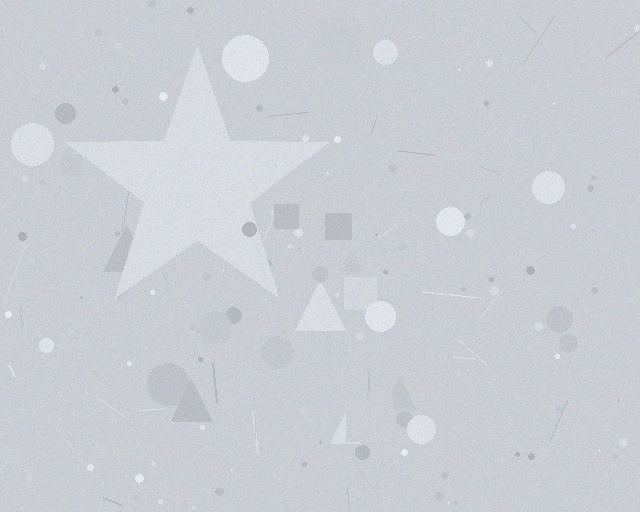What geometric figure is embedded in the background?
A star is embedded in the background.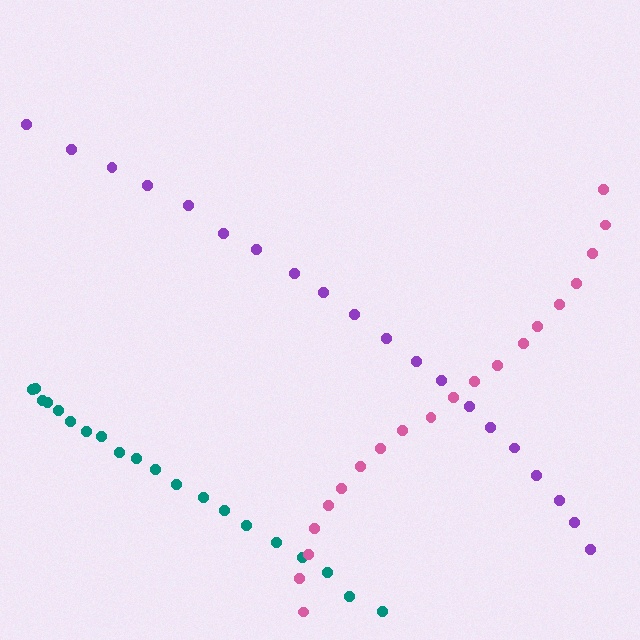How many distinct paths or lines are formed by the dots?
There are 3 distinct paths.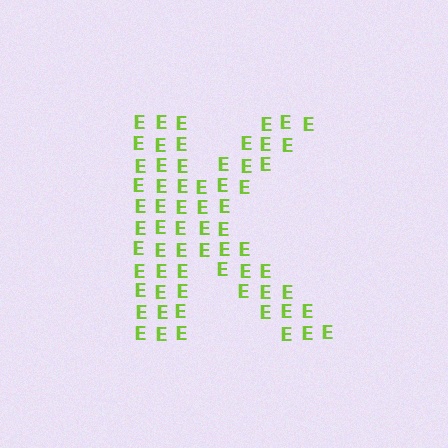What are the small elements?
The small elements are letter E's.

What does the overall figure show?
The overall figure shows the letter K.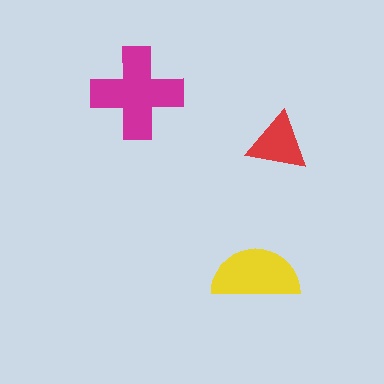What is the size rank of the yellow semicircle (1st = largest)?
2nd.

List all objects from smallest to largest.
The red triangle, the yellow semicircle, the magenta cross.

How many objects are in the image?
There are 3 objects in the image.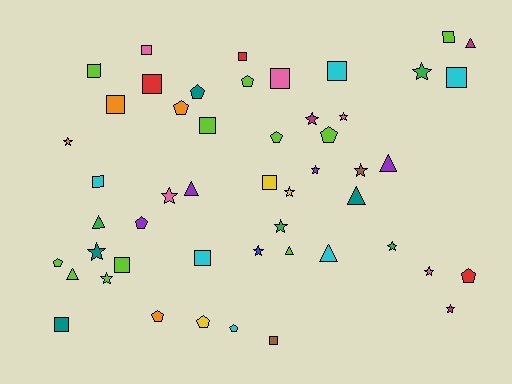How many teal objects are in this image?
There are 4 teal objects.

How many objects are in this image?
There are 50 objects.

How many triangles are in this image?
There are 8 triangles.